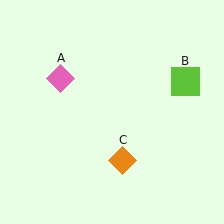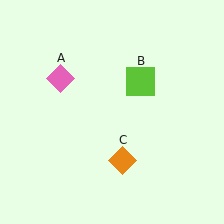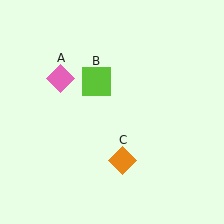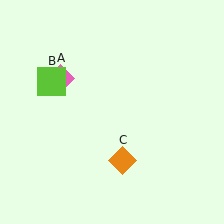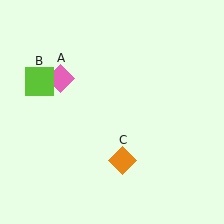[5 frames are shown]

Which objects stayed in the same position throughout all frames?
Pink diamond (object A) and orange diamond (object C) remained stationary.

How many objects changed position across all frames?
1 object changed position: lime square (object B).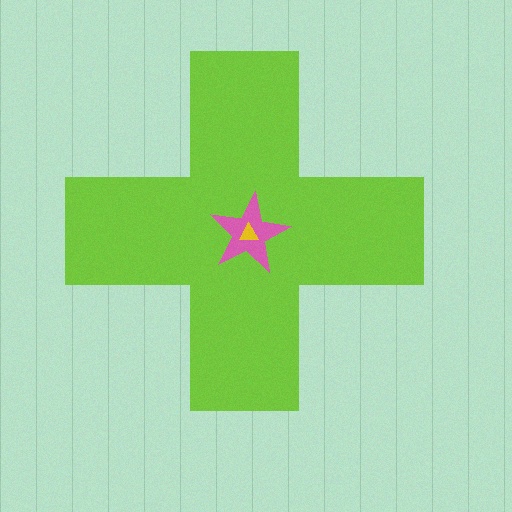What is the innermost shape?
The yellow triangle.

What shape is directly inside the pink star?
The yellow triangle.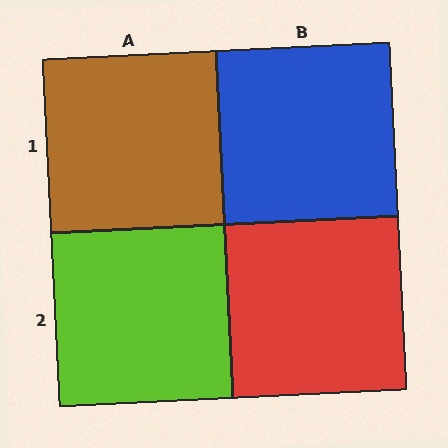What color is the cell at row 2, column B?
Red.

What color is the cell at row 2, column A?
Lime.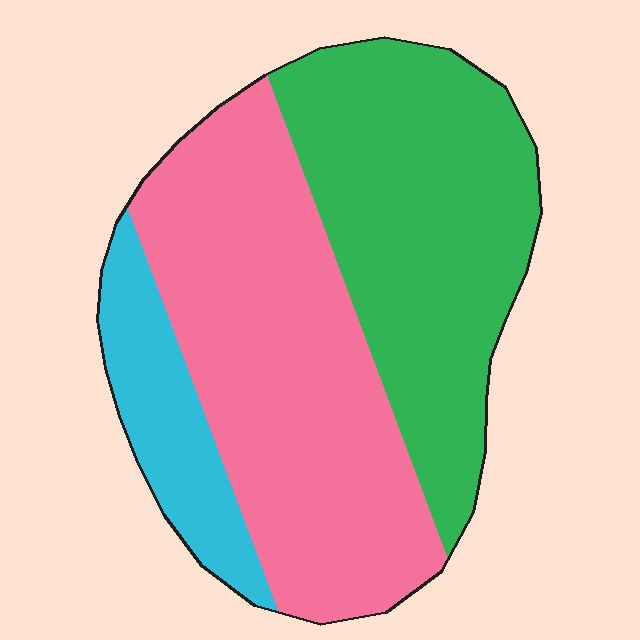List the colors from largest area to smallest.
From largest to smallest: pink, green, cyan.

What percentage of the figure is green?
Green takes up about two fifths (2/5) of the figure.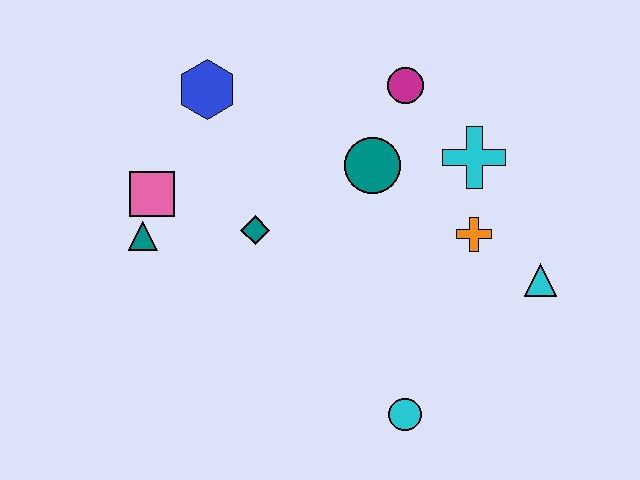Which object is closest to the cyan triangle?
The orange cross is closest to the cyan triangle.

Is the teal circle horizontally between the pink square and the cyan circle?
Yes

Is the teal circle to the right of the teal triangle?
Yes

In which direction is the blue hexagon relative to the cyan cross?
The blue hexagon is to the left of the cyan cross.